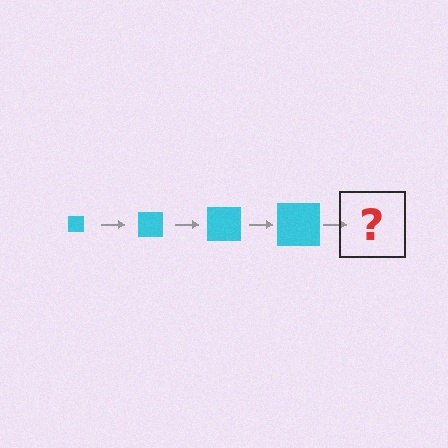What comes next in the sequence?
The next element should be a cyan square, larger than the previous one.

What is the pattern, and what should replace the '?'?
The pattern is that the square gets progressively larger each step. The '?' should be a cyan square, larger than the previous one.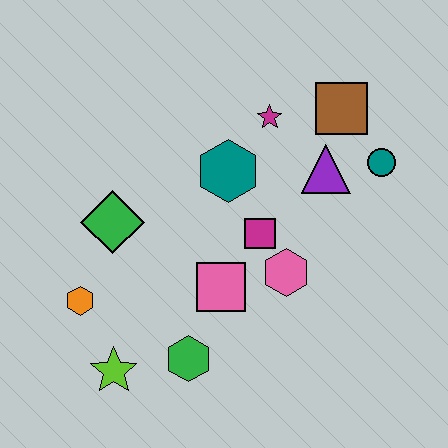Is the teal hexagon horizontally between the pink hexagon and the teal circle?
No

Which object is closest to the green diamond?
The orange hexagon is closest to the green diamond.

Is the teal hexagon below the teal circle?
Yes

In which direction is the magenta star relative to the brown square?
The magenta star is to the left of the brown square.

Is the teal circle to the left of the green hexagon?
No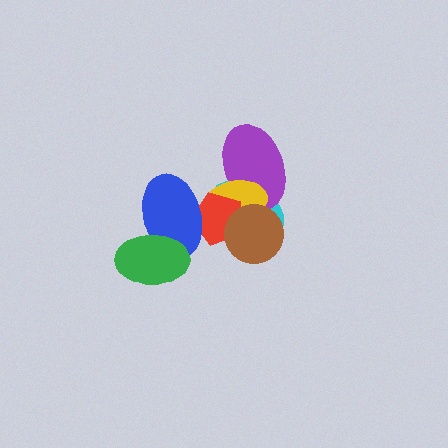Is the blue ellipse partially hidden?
Yes, it is partially covered by another shape.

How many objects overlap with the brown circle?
4 objects overlap with the brown circle.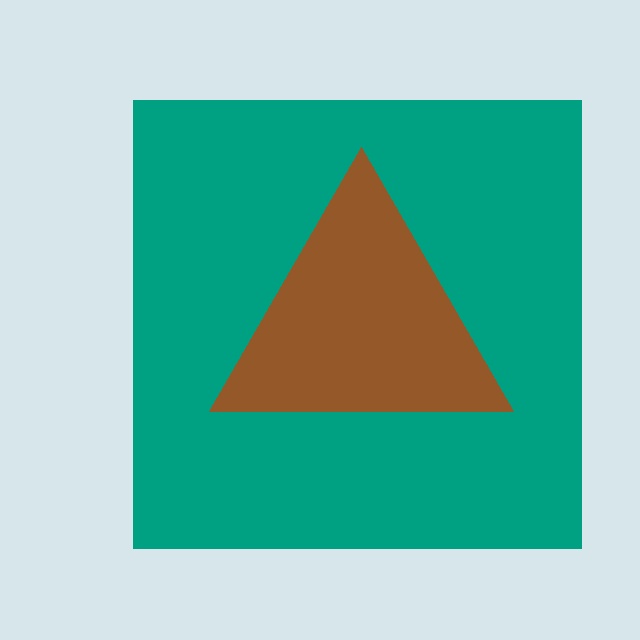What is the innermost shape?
The brown triangle.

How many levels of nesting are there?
2.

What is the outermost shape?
The teal square.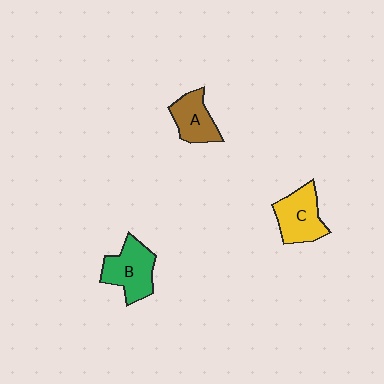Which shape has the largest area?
Shape B (green).